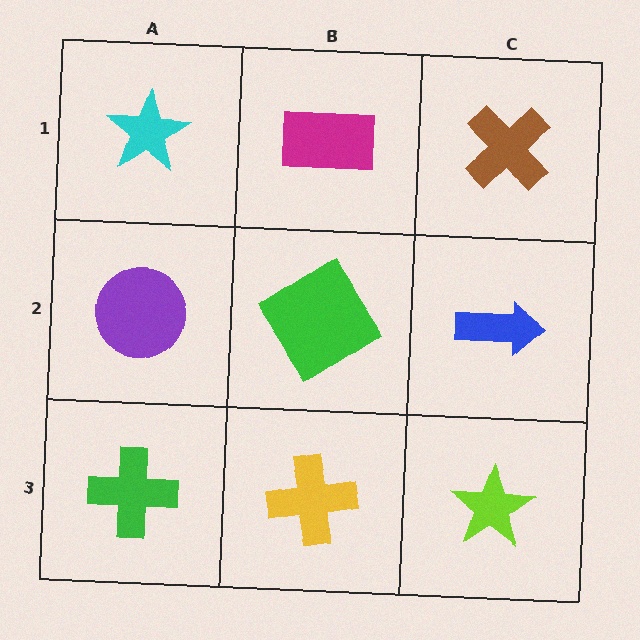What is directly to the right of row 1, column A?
A magenta rectangle.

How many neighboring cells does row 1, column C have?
2.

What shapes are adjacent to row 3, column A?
A purple circle (row 2, column A), a yellow cross (row 3, column B).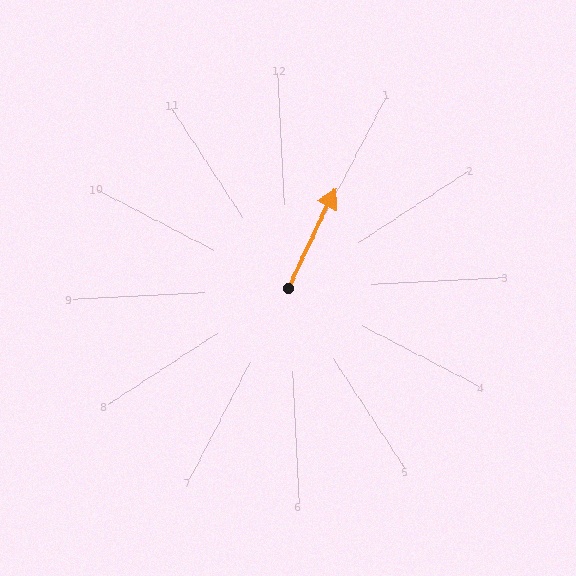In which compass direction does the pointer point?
Northeast.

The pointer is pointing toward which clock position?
Roughly 1 o'clock.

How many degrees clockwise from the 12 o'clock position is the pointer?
Approximately 28 degrees.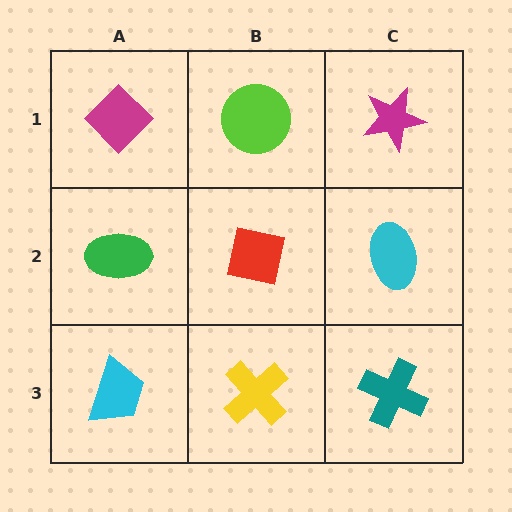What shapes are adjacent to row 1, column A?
A green ellipse (row 2, column A), a lime circle (row 1, column B).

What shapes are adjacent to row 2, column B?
A lime circle (row 1, column B), a yellow cross (row 3, column B), a green ellipse (row 2, column A), a cyan ellipse (row 2, column C).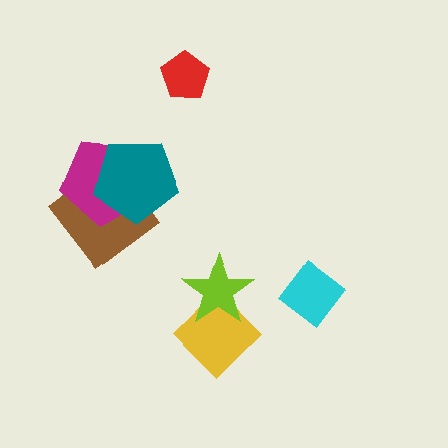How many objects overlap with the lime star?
1 object overlaps with the lime star.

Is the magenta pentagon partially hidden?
Yes, it is partially covered by another shape.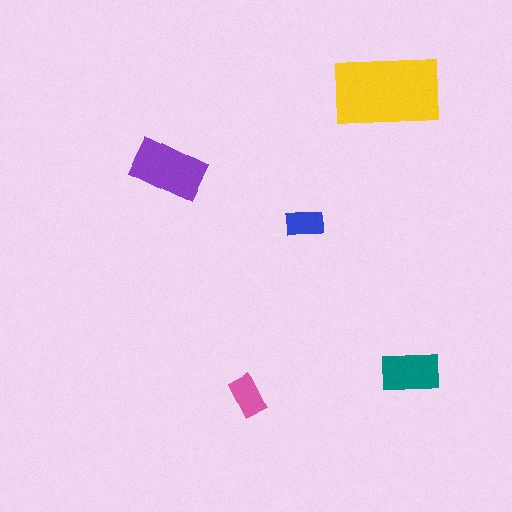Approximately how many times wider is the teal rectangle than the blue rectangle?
About 1.5 times wider.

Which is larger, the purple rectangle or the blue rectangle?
The purple one.